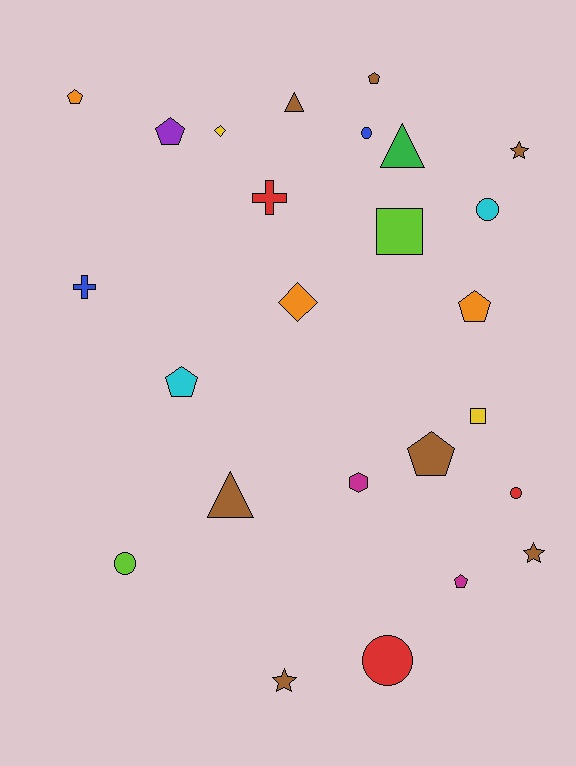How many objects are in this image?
There are 25 objects.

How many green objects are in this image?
There is 1 green object.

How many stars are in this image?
There are 3 stars.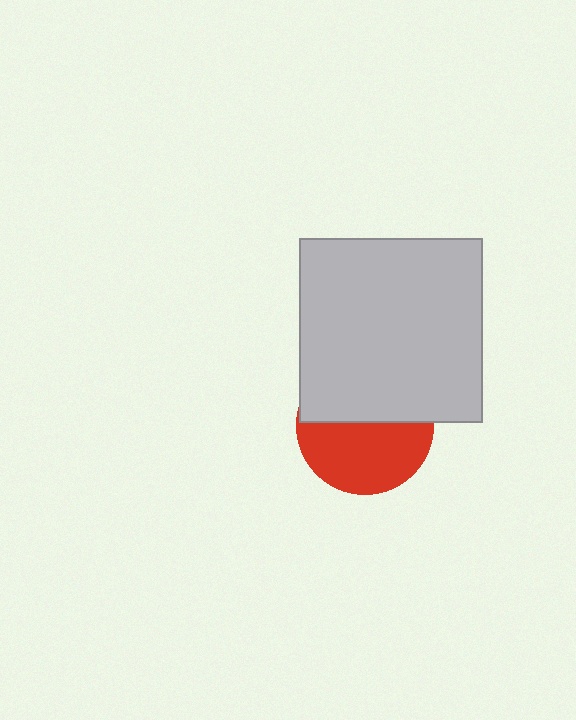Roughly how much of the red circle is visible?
About half of it is visible (roughly 52%).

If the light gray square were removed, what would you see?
You would see the complete red circle.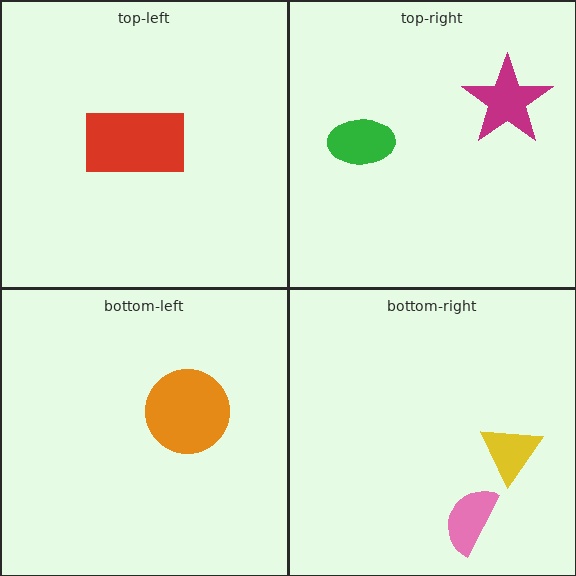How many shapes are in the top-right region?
2.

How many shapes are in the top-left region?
1.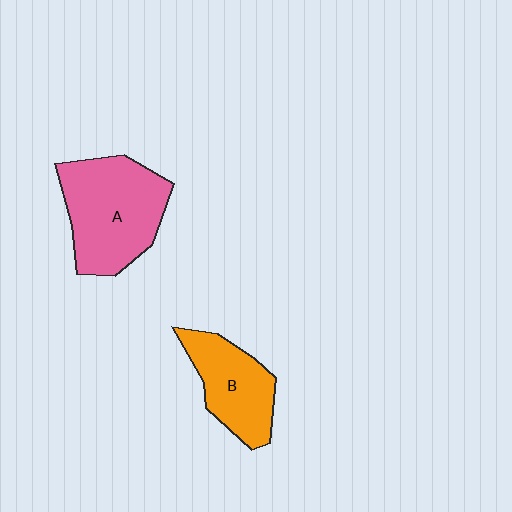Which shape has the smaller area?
Shape B (orange).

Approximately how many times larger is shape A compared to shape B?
Approximately 1.5 times.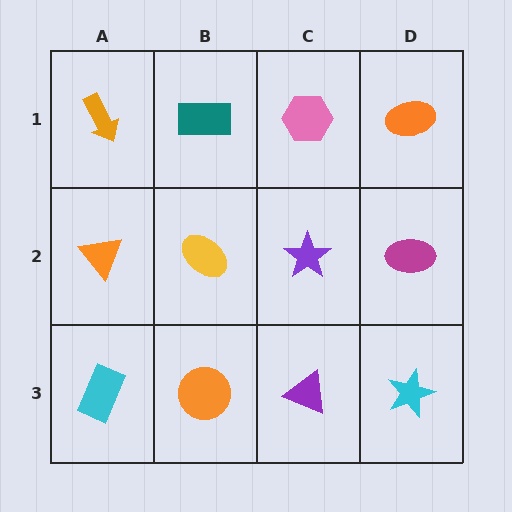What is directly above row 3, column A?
An orange triangle.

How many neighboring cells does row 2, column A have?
3.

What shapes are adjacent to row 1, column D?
A magenta ellipse (row 2, column D), a pink hexagon (row 1, column C).